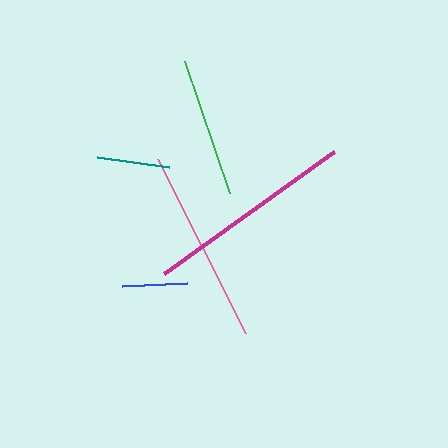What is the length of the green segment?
The green segment is approximately 139 pixels long.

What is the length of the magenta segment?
The magenta segment is approximately 208 pixels long.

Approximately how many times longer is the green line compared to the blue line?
The green line is approximately 2.1 times the length of the blue line.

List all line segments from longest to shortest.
From longest to shortest: magenta, pink, green, teal, blue.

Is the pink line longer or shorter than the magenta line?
The magenta line is longer than the pink line.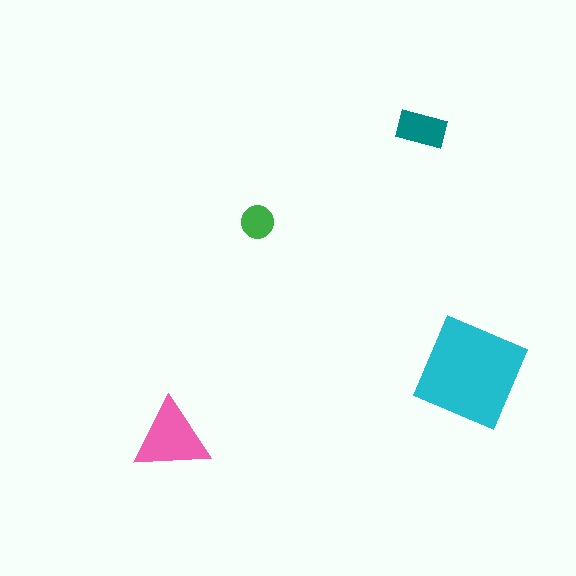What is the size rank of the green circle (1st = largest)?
4th.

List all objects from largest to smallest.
The cyan square, the pink triangle, the teal rectangle, the green circle.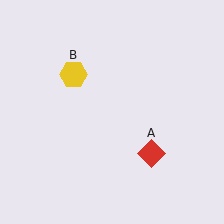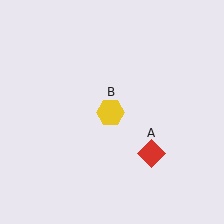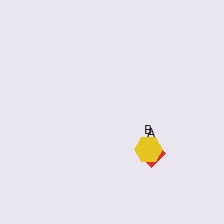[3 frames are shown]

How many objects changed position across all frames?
1 object changed position: yellow hexagon (object B).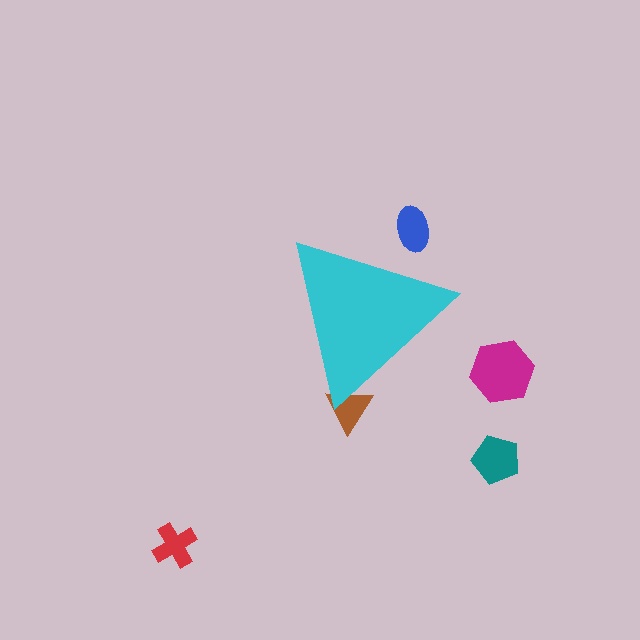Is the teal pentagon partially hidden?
No, the teal pentagon is fully visible.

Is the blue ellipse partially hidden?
Yes, the blue ellipse is partially hidden behind the cyan triangle.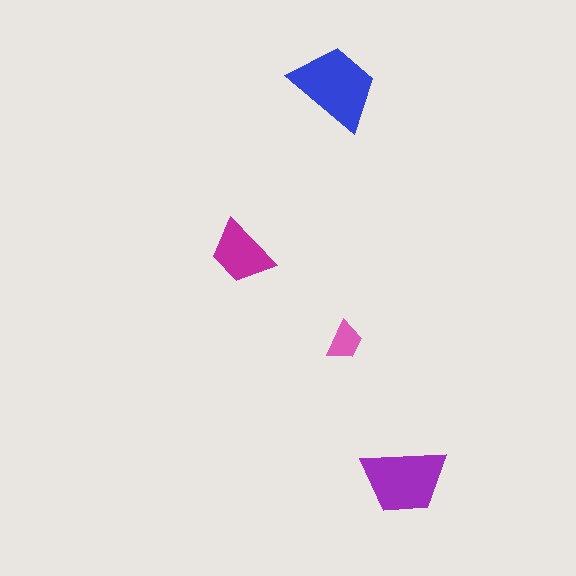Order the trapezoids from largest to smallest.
the blue one, the purple one, the magenta one, the pink one.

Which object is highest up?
The blue trapezoid is topmost.